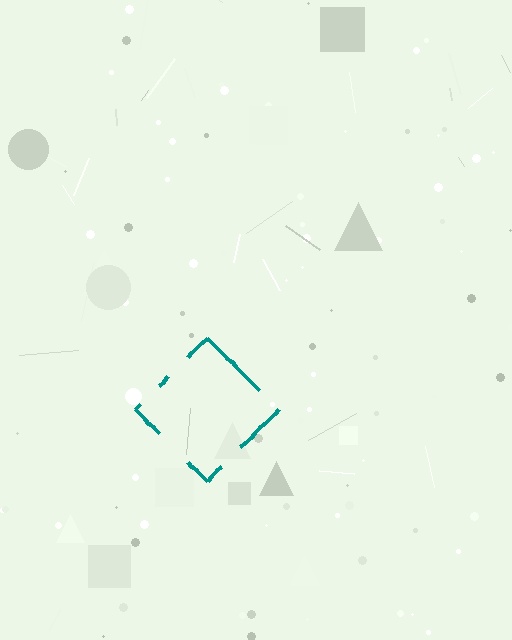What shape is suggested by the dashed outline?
The dashed outline suggests a diamond.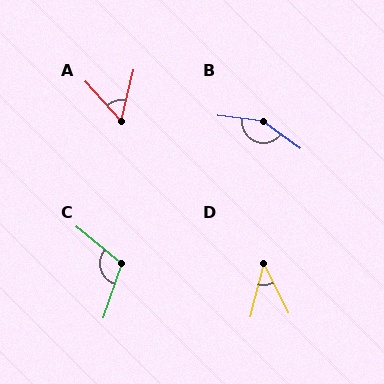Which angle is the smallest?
D, at approximately 41 degrees.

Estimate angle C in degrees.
Approximately 110 degrees.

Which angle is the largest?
B, at approximately 151 degrees.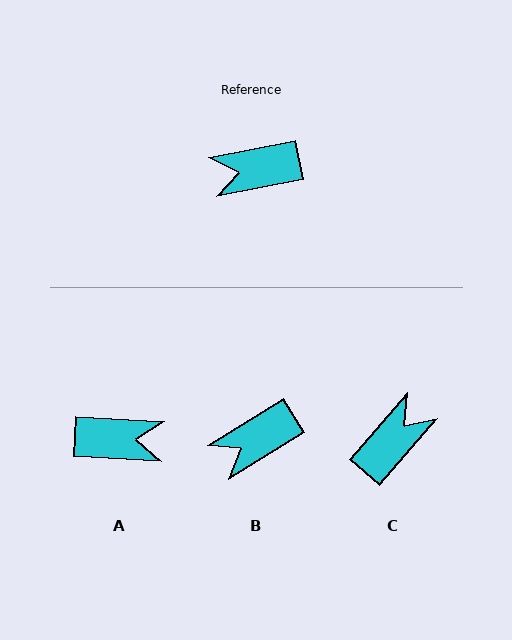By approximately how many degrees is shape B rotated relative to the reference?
Approximately 21 degrees counter-clockwise.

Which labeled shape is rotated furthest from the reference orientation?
A, about 165 degrees away.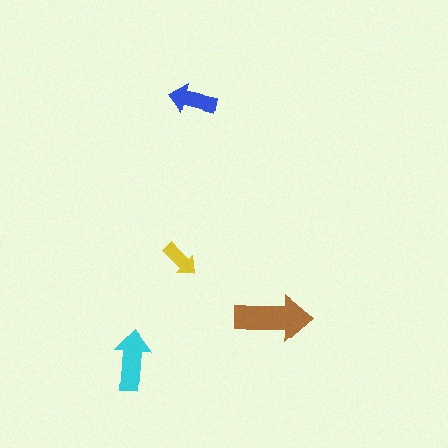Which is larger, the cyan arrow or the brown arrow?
The brown one.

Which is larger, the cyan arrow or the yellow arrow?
The cyan one.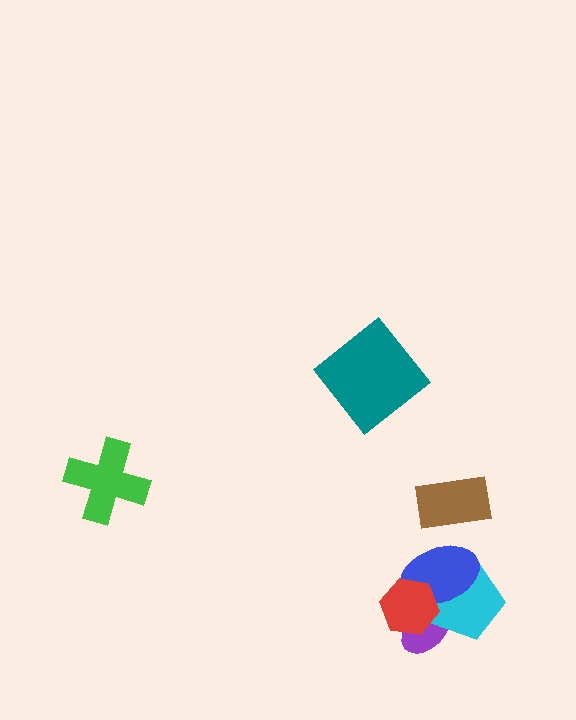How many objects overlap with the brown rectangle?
0 objects overlap with the brown rectangle.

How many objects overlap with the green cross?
0 objects overlap with the green cross.